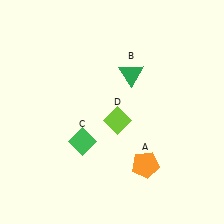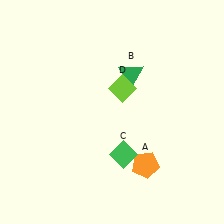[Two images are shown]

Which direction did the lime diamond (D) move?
The lime diamond (D) moved up.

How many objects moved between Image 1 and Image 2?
2 objects moved between the two images.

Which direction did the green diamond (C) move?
The green diamond (C) moved right.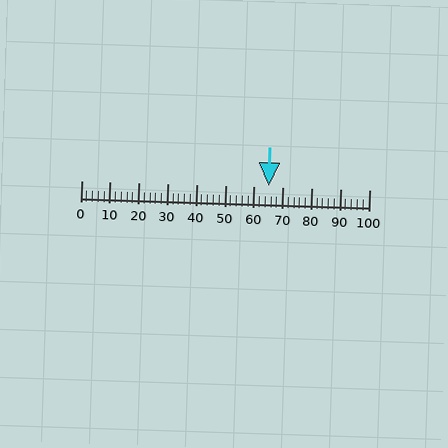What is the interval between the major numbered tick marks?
The major tick marks are spaced 10 units apart.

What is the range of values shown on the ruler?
The ruler shows values from 0 to 100.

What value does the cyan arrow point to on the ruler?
The cyan arrow points to approximately 65.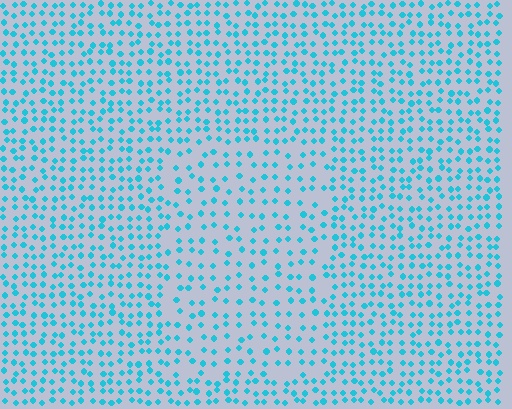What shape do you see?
I see a rectangle.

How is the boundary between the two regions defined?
The boundary is defined by a change in element density (approximately 1.6x ratio). All elements are the same color, size, and shape.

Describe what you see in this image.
The image contains small cyan elements arranged at two different densities. A rectangle-shaped region is visible where the elements are less densely packed than the surrounding area.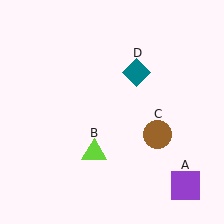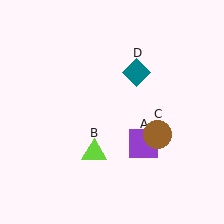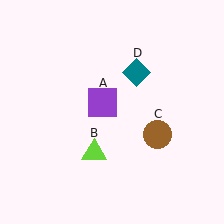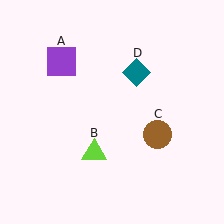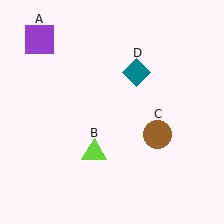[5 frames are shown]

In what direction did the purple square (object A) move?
The purple square (object A) moved up and to the left.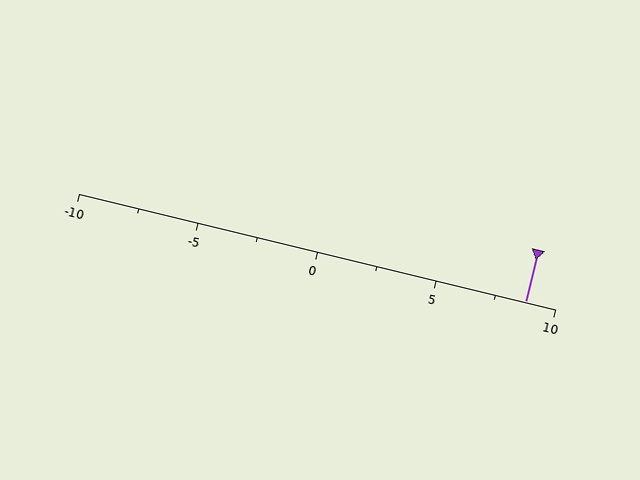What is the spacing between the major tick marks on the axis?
The major ticks are spaced 5 apart.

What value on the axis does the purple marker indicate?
The marker indicates approximately 8.8.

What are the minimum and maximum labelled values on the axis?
The axis runs from -10 to 10.